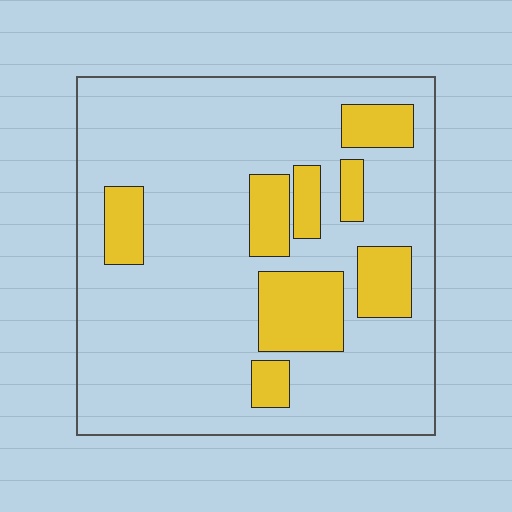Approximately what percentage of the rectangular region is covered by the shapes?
Approximately 20%.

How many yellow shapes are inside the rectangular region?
8.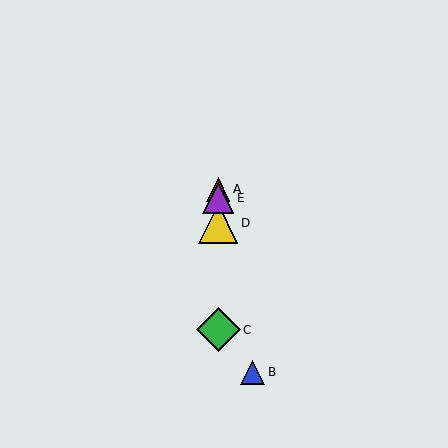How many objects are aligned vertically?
4 objects (A, C, D, E) are aligned vertically.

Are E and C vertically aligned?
Yes, both are at x≈218.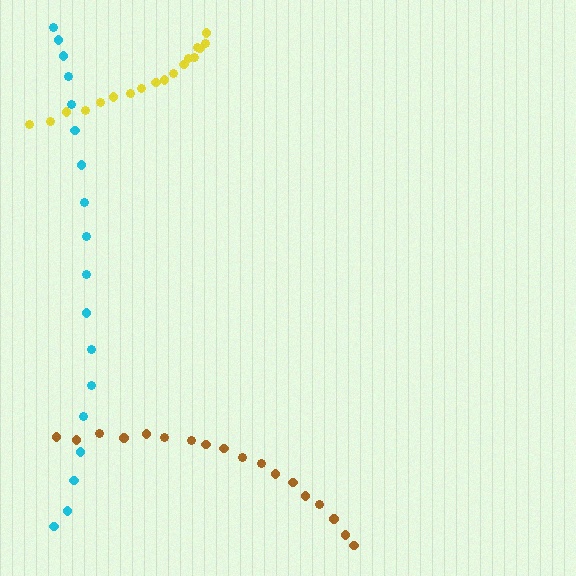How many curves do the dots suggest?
There are 3 distinct paths.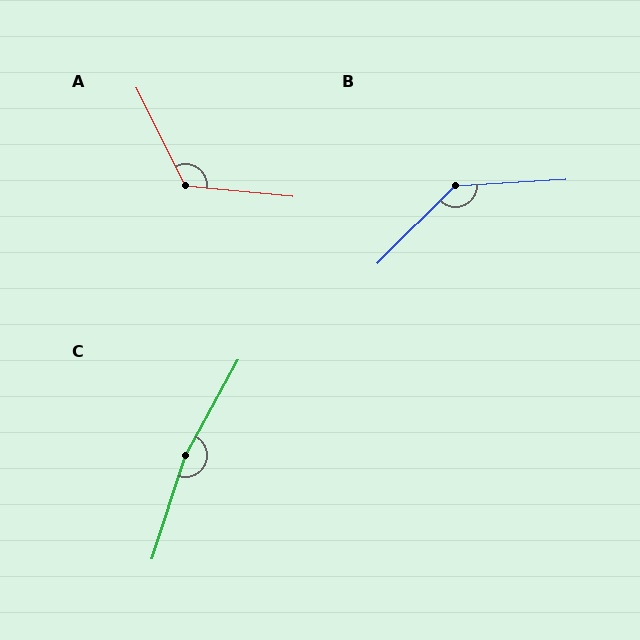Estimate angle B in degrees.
Approximately 139 degrees.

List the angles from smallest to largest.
A (122°), B (139°), C (169°).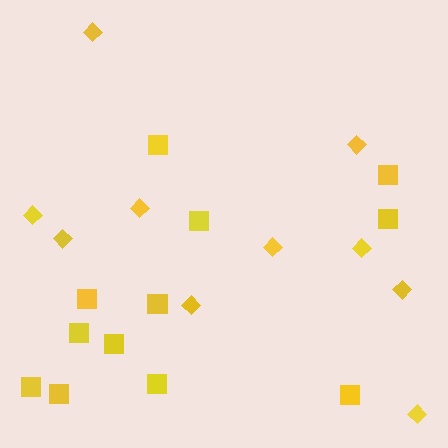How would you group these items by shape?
There are 2 groups: one group of diamonds (10) and one group of squares (12).